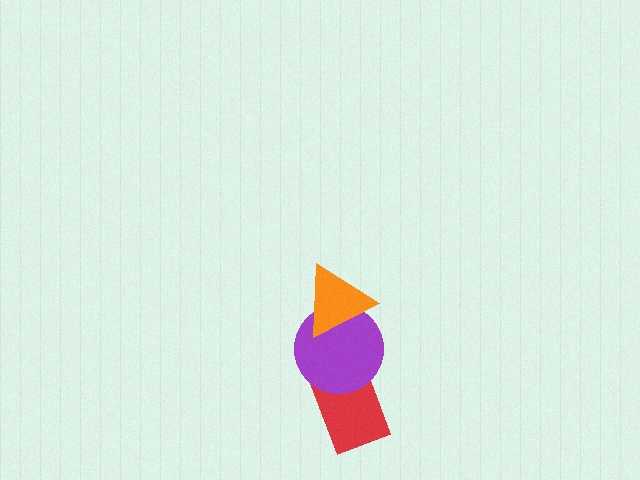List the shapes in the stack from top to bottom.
From top to bottom: the orange triangle, the purple circle, the red rectangle.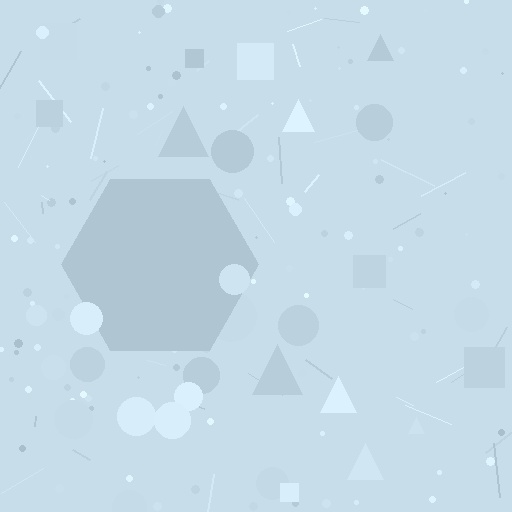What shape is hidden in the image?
A hexagon is hidden in the image.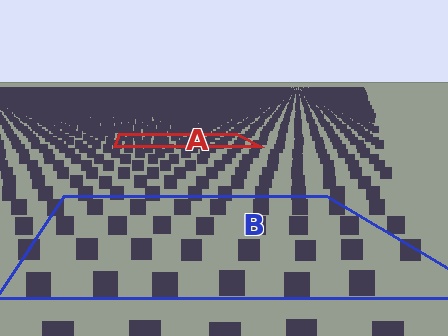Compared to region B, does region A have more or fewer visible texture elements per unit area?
Region A has more texture elements per unit area — they are packed more densely because it is farther away.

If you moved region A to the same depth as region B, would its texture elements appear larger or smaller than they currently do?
They would appear larger. At a closer depth, the same texture elements are projected at a bigger on-screen size.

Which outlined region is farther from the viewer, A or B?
Region A is farther from the viewer — the texture elements inside it appear smaller and more densely packed.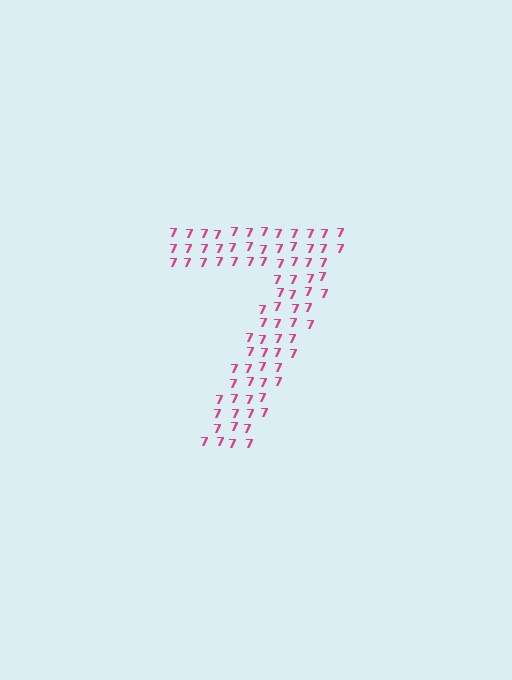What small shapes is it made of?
It is made of small digit 7's.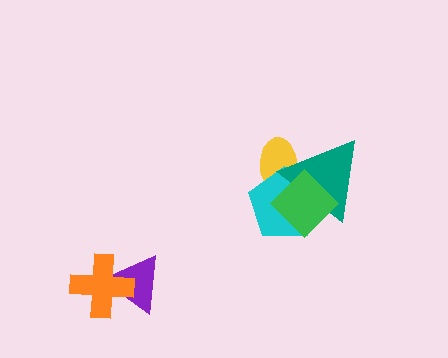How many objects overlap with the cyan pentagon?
3 objects overlap with the cyan pentagon.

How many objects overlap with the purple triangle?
1 object overlaps with the purple triangle.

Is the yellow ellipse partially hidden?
Yes, it is partially covered by another shape.